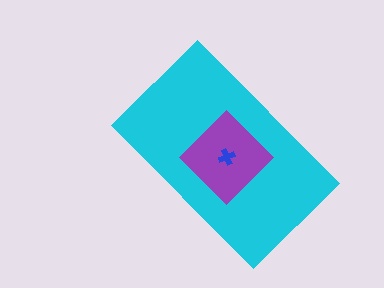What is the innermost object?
The blue cross.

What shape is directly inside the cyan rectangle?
The purple diamond.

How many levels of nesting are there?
3.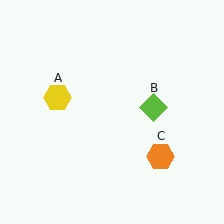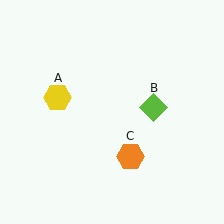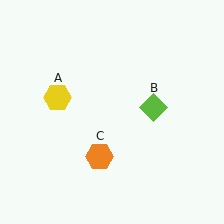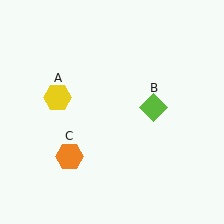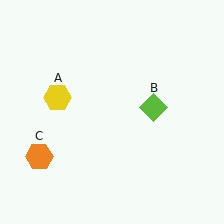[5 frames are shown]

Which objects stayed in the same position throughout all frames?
Yellow hexagon (object A) and lime diamond (object B) remained stationary.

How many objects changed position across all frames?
1 object changed position: orange hexagon (object C).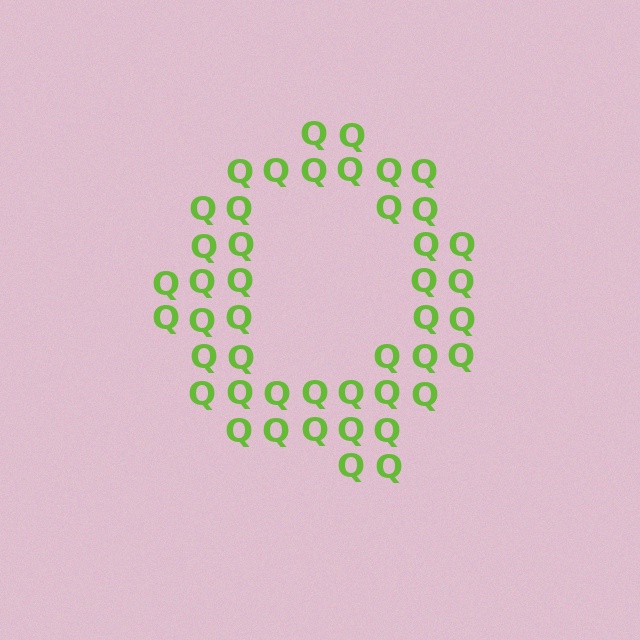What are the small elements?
The small elements are letter Q's.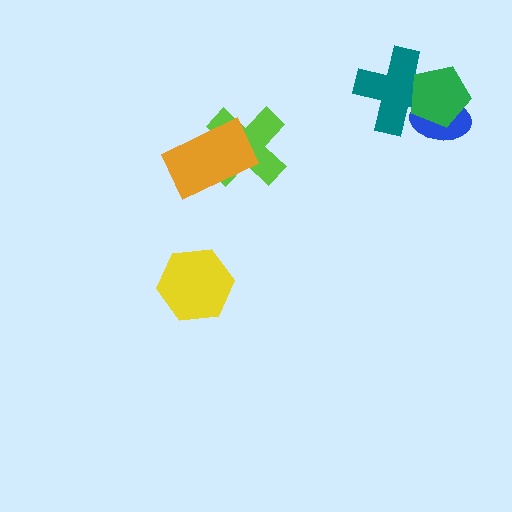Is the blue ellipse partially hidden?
Yes, it is partially covered by another shape.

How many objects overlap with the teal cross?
2 objects overlap with the teal cross.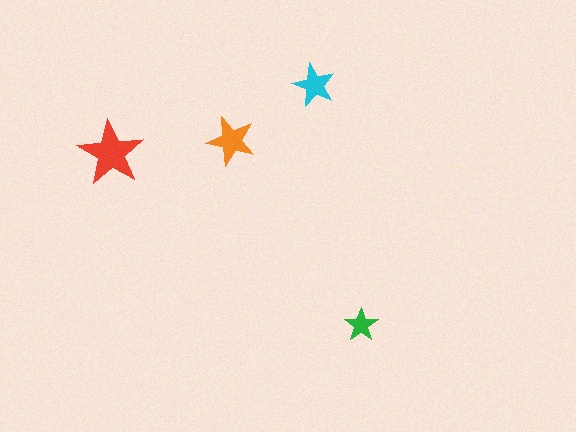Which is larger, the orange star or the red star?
The red one.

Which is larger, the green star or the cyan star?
The cyan one.